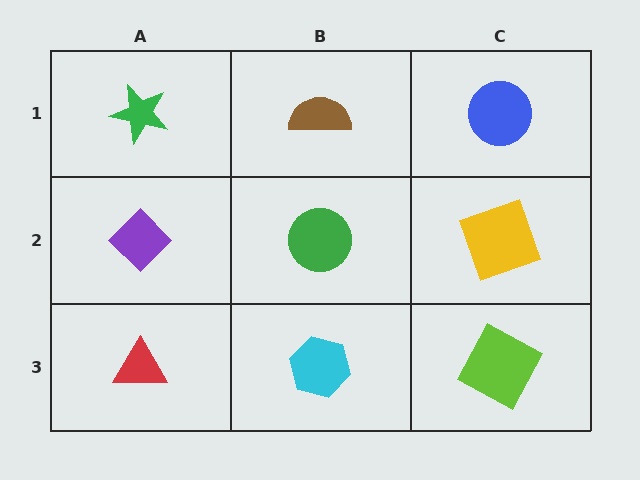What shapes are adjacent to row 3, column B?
A green circle (row 2, column B), a red triangle (row 3, column A), a lime square (row 3, column C).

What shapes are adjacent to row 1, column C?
A yellow square (row 2, column C), a brown semicircle (row 1, column B).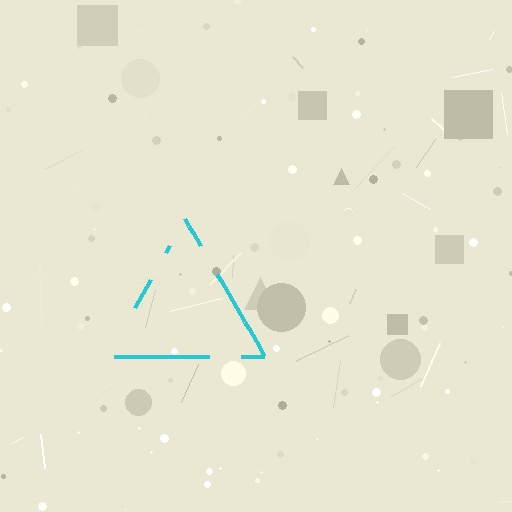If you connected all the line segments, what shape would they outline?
They would outline a triangle.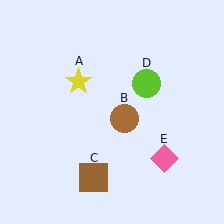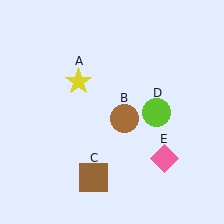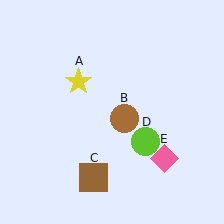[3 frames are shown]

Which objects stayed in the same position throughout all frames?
Yellow star (object A) and brown circle (object B) and brown square (object C) and pink diamond (object E) remained stationary.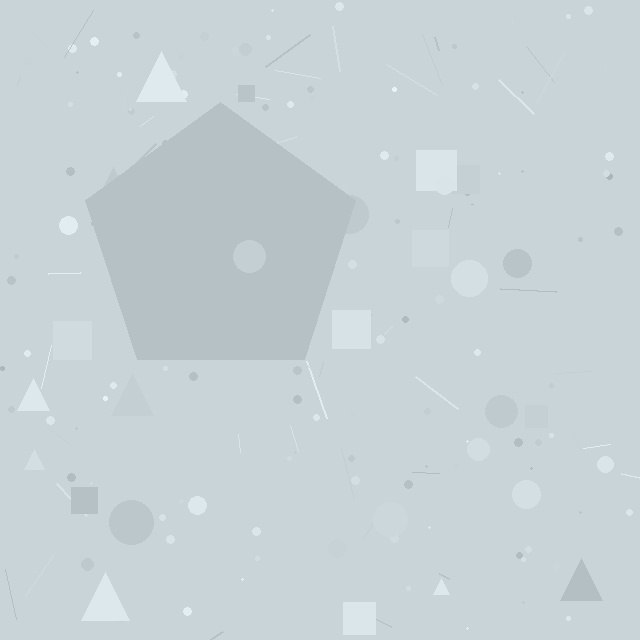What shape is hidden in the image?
A pentagon is hidden in the image.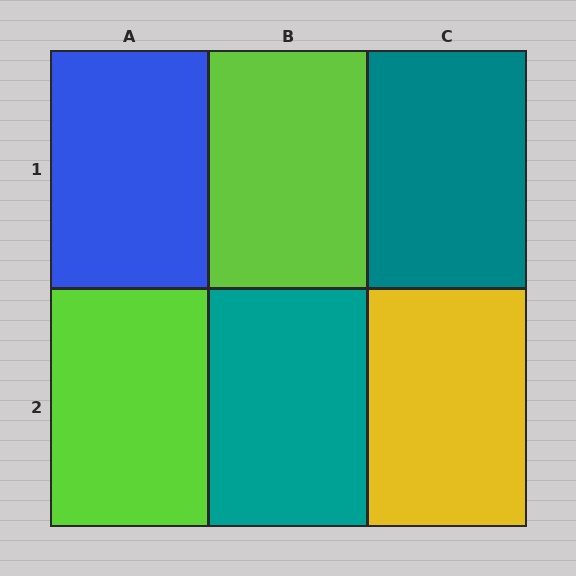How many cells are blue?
1 cell is blue.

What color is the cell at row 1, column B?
Lime.